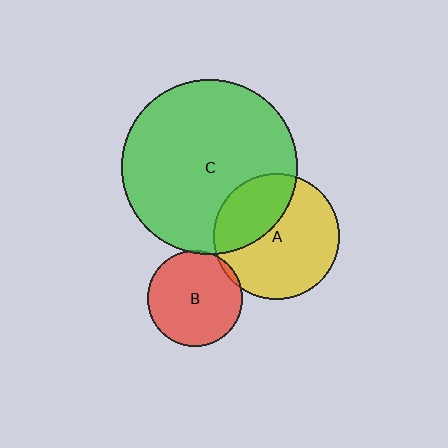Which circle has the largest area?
Circle C (green).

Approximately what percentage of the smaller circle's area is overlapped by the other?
Approximately 5%.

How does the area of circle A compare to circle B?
Approximately 1.8 times.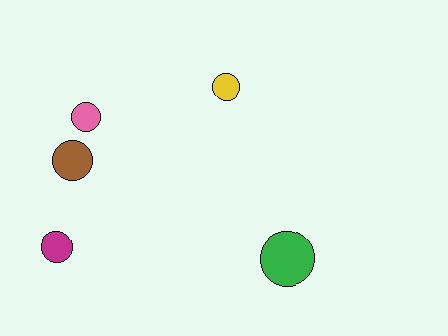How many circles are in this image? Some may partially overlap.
There are 5 circles.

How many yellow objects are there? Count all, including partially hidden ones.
There is 1 yellow object.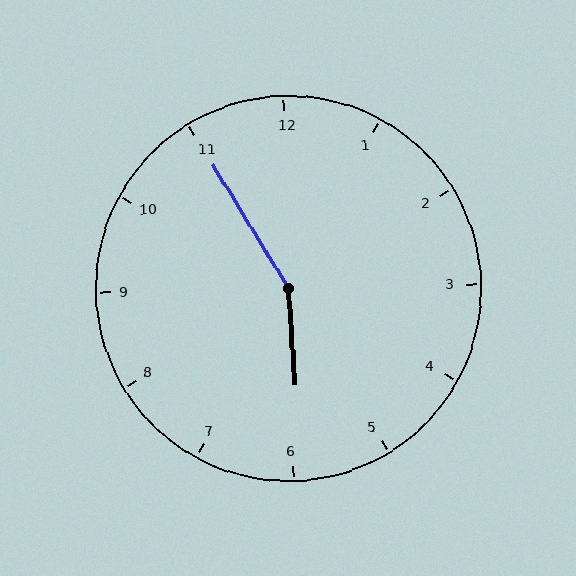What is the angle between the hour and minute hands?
Approximately 152 degrees.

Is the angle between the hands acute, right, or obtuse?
It is obtuse.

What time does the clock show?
5:55.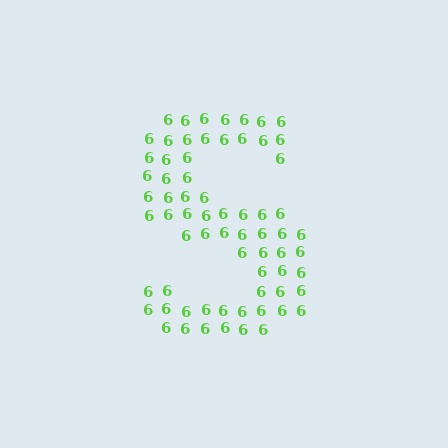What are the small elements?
The small elements are digit 6's.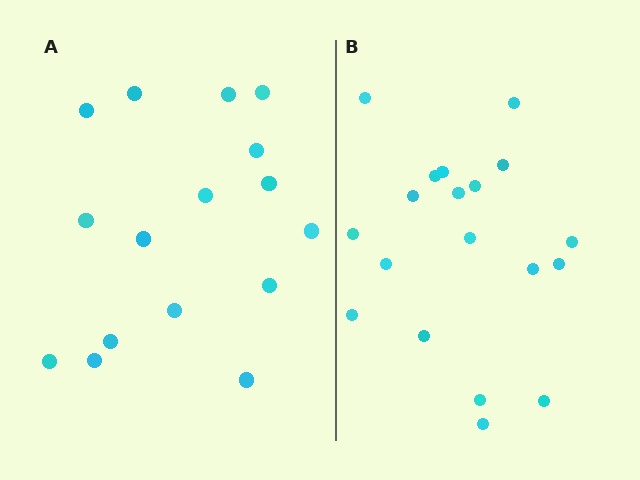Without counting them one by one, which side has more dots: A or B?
Region B (the right region) has more dots.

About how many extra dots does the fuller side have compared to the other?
Region B has just a few more — roughly 2 or 3 more dots than region A.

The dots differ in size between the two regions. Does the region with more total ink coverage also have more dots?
No. Region A has more total ink coverage because its dots are larger, but region B actually contains more individual dots. Total area can be misleading — the number of items is what matters here.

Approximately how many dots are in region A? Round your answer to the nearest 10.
About 20 dots. (The exact count is 16, which rounds to 20.)